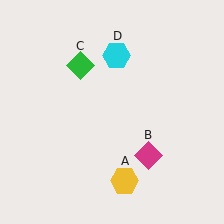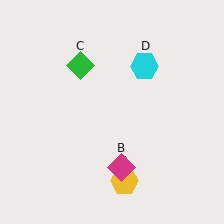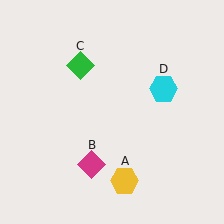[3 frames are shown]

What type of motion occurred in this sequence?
The magenta diamond (object B), cyan hexagon (object D) rotated clockwise around the center of the scene.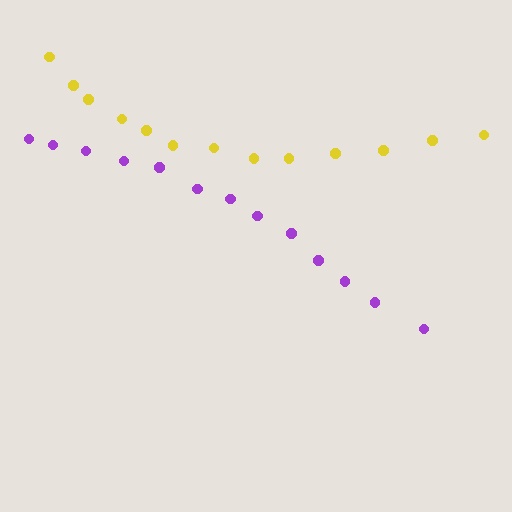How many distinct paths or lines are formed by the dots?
There are 2 distinct paths.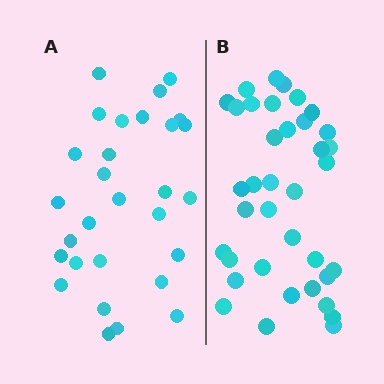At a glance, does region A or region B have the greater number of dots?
Region B (the right region) has more dots.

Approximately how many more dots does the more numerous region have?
Region B has roughly 8 or so more dots than region A.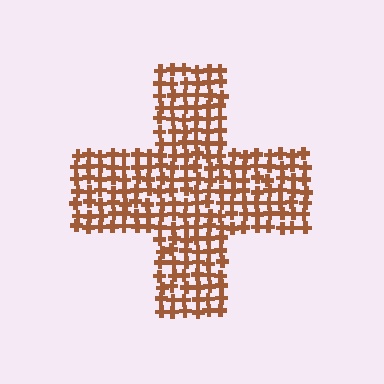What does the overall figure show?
The overall figure shows a cross.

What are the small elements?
The small elements are crosses.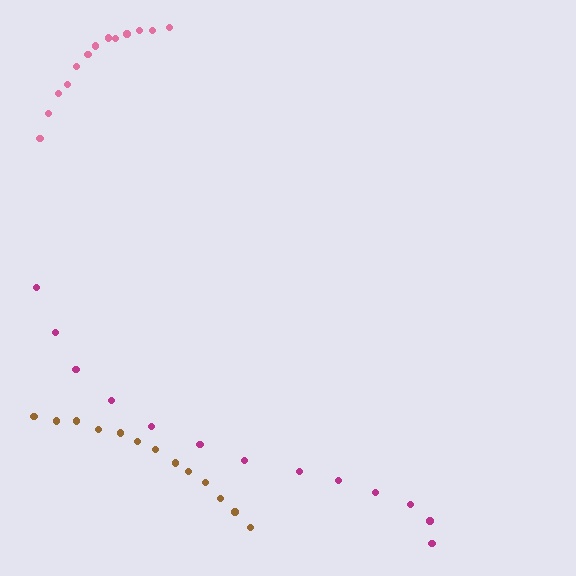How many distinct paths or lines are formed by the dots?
There are 3 distinct paths.